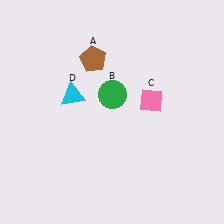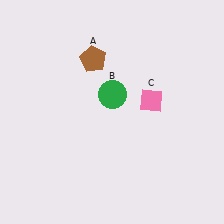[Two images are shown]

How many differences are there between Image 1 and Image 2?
There is 1 difference between the two images.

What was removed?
The cyan triangle (D) was removed in Image 2.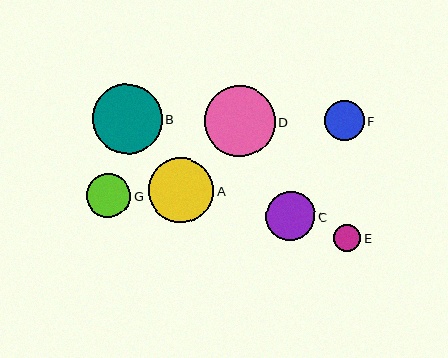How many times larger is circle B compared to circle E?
Circle B is approximately 2.6 times the size of circle E.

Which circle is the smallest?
Circle E is the smallest with a size of approximately 27 pixels.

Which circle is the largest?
Circle D is the largest with a size of approximately 71 pixels.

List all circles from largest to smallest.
From largest to smallest: D, B, A, C, G, F, E.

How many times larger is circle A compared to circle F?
Circle A is approximately 1.6 times the size of circle F.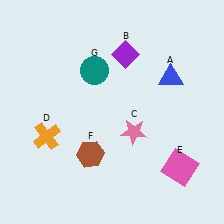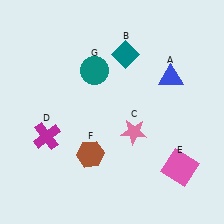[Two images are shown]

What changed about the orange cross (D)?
In Image 1, D is orange. In Image 2, it changed to magenta.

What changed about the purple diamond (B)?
In Image 1, B is purple. In Image 2, it changed to teal.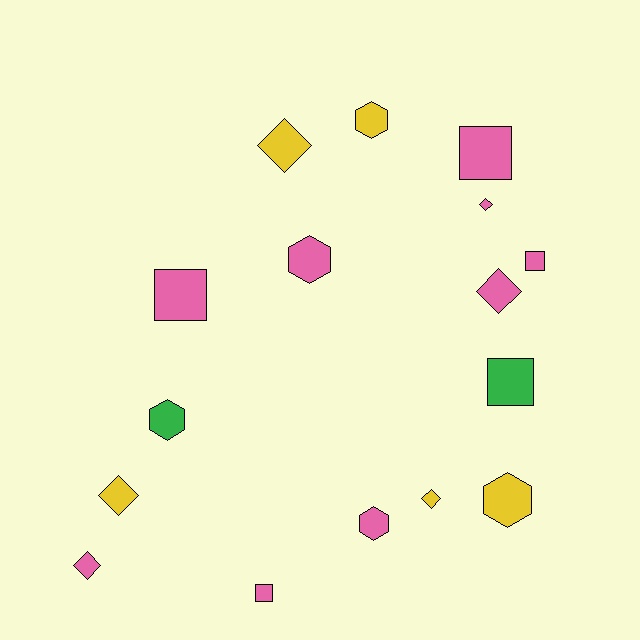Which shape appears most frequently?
Diamond, with 6 objects.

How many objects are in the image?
There are 16 objects.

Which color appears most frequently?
Pink, with 9 objects.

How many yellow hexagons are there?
There are 2 yellow hexagons.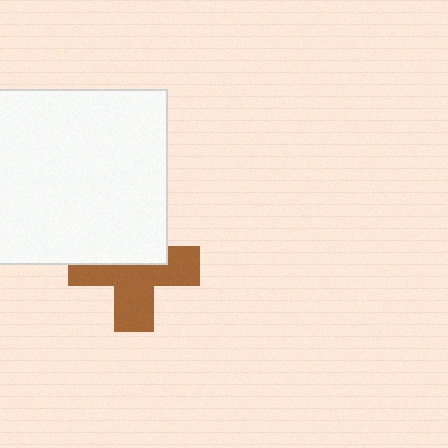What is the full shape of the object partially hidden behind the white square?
The partially hidden object is a brown cross.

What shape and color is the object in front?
The object in front is a white square.